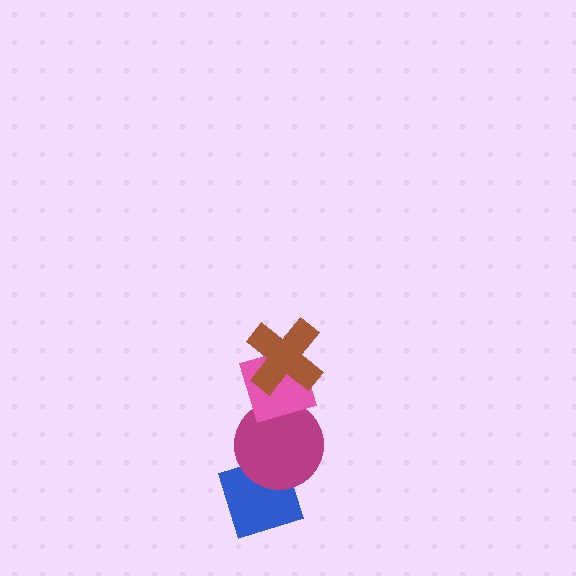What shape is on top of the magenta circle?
The pink diamond is on top of the magenta circle.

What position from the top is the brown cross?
The brown cross is 1st from the top.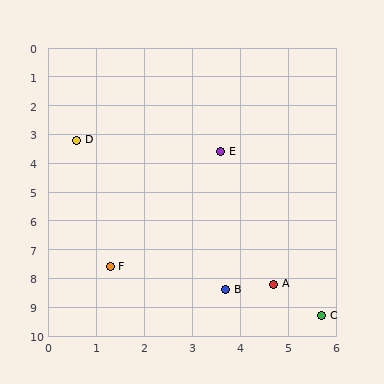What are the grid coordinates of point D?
Point D is at approximately (0.6, 3.2).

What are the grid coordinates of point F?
Point F is at approximately (1.3, 7.6).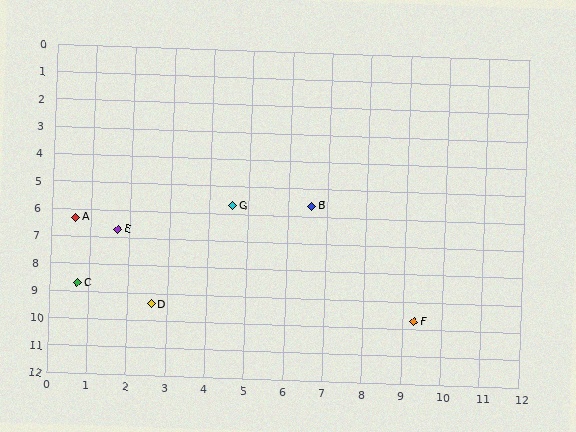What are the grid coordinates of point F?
Point F is at approximately (9.3, 9.7).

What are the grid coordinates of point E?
Point E is at approximately (1.7, 6.7).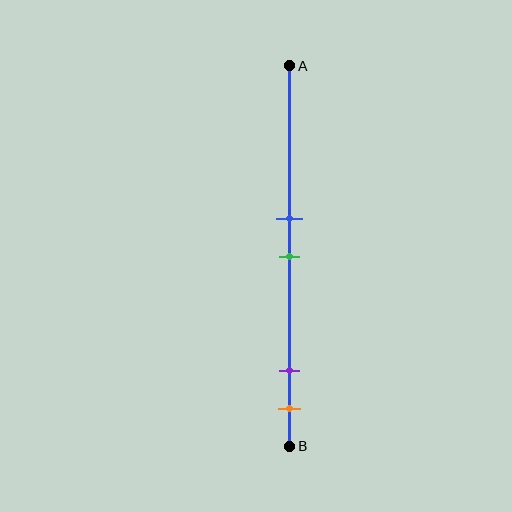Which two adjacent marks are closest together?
The blue and green marks are the closest adjacent pair.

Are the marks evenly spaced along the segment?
No, the marks are not evenly spaced.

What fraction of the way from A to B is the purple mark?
The purple mark is approximately 80% (0.8) of the way from A to B.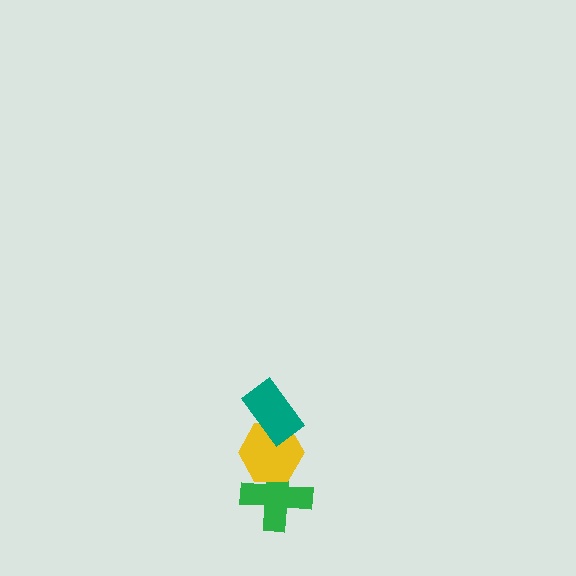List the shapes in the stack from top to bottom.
From top to bottom: the teal rectangle, the yellow hexagon, the green cross.